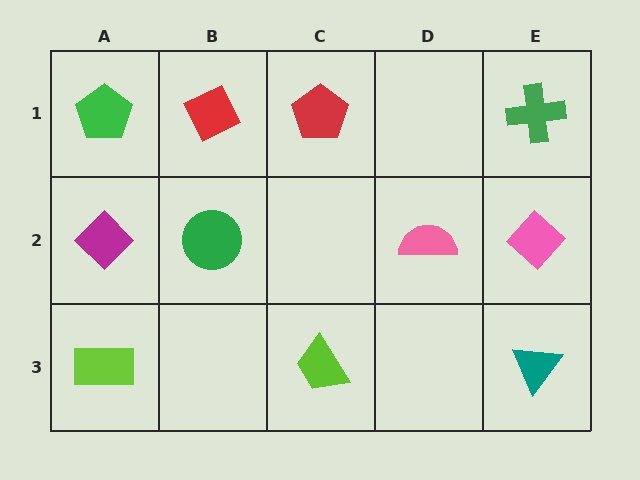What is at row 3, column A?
A lime rectangle.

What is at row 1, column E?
A green cross.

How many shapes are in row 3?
3 shapes.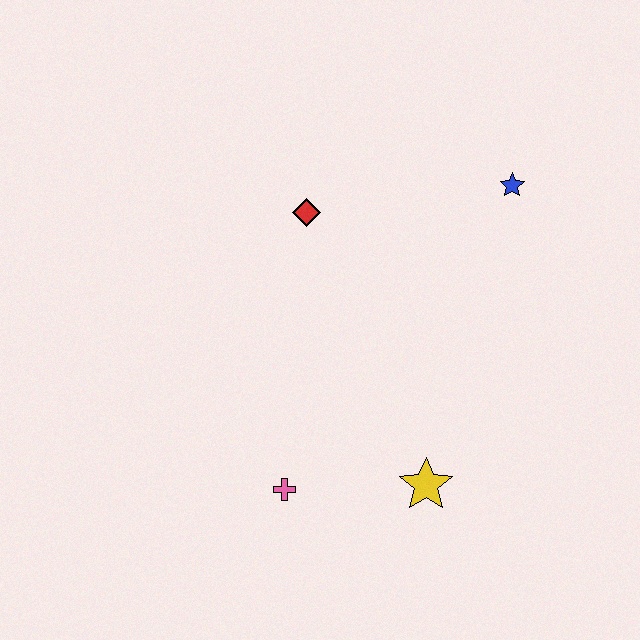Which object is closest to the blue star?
The red diamond is closest to the blue star.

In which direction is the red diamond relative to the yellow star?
The red diamond is above the yellow star.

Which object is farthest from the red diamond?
The yellow star is farthest from the red diamond.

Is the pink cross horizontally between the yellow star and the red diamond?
No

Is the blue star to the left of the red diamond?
No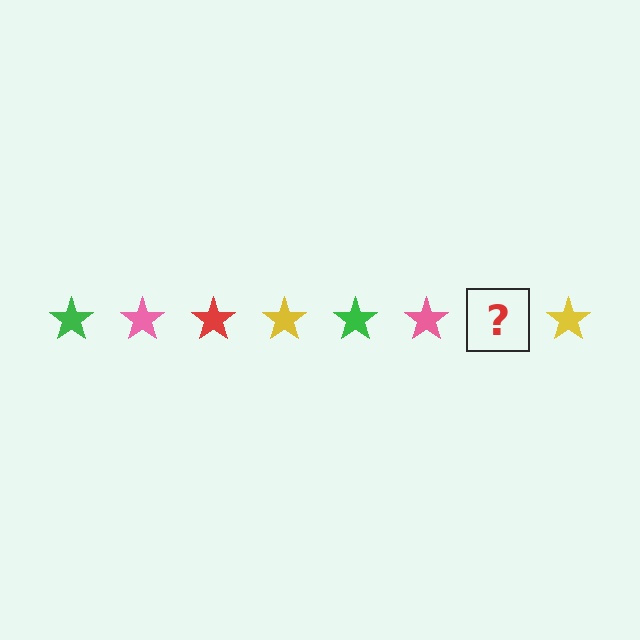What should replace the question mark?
The question mark should be replaced with a red star.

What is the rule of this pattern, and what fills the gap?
The rule is that the pattern cycles through green, pink, red, yellow stars. The gap should be filled with a red star.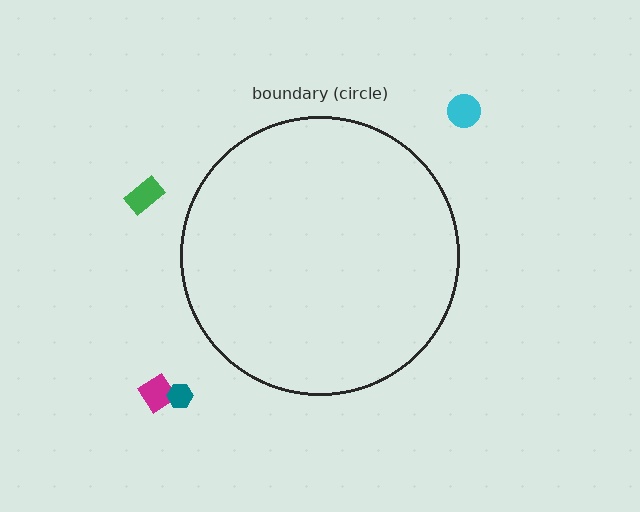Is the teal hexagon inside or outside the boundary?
Outside.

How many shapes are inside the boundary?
0 inside, 4 outside.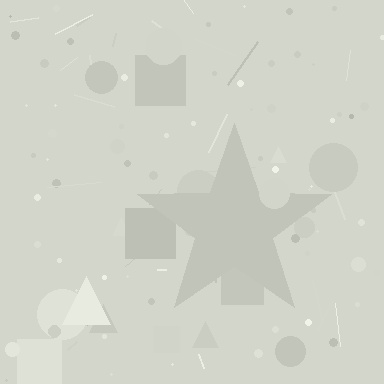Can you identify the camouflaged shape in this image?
The camouflaged shape is a star.